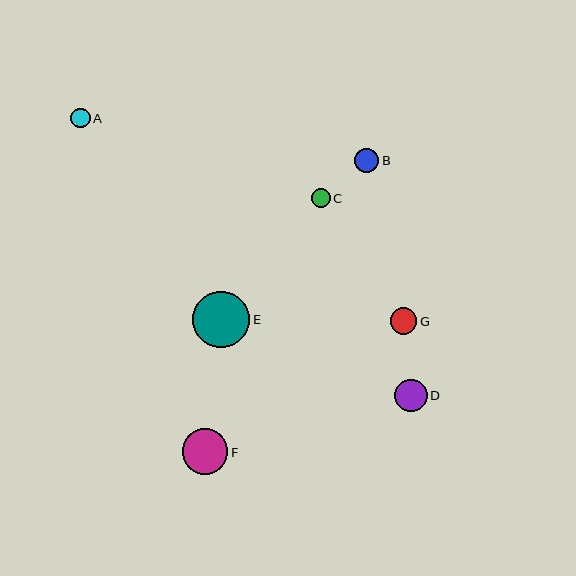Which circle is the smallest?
Circle C is the smallest with a size of approximately 19 pixels.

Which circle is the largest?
Circle E is the largest with a size of approximately 57 pixels.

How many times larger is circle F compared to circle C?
Circle F is approximately 2.4 times the size of circle C.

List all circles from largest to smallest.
From largest to smallest: E, F, D, G, B, A, C.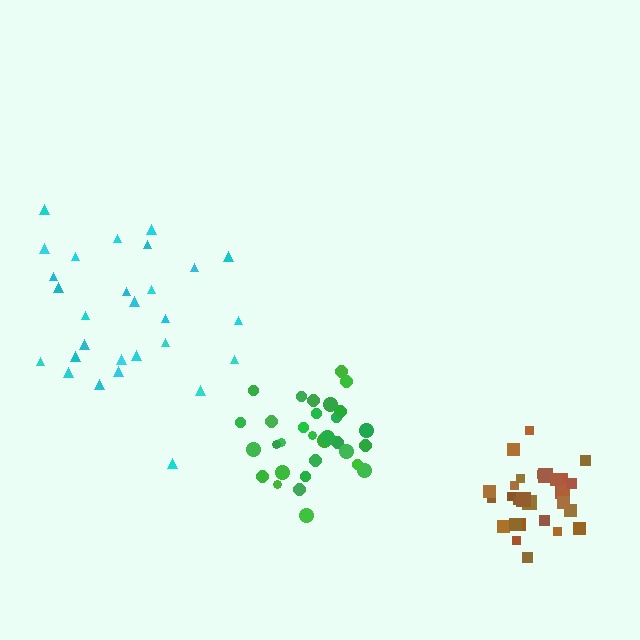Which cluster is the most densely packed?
Brown.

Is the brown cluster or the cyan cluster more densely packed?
Brown.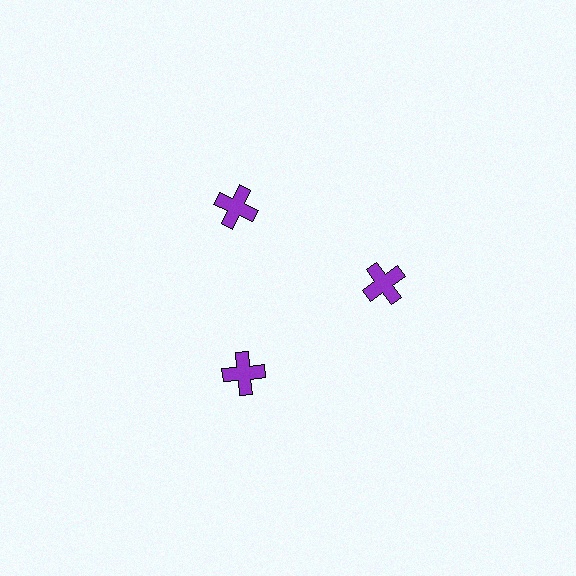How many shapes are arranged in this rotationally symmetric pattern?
There are 3 shapes, arranged in 3 groups of 1.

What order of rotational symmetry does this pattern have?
This pattern has 3-fold rotational symmetry.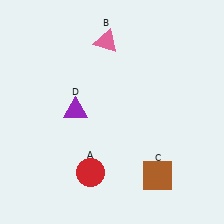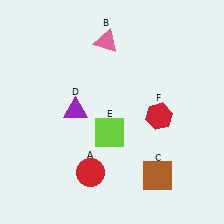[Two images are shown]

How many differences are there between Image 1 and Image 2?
There are 2 differences between the two images.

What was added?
A lime square (E), a red hexagon (F) were added in Image 2.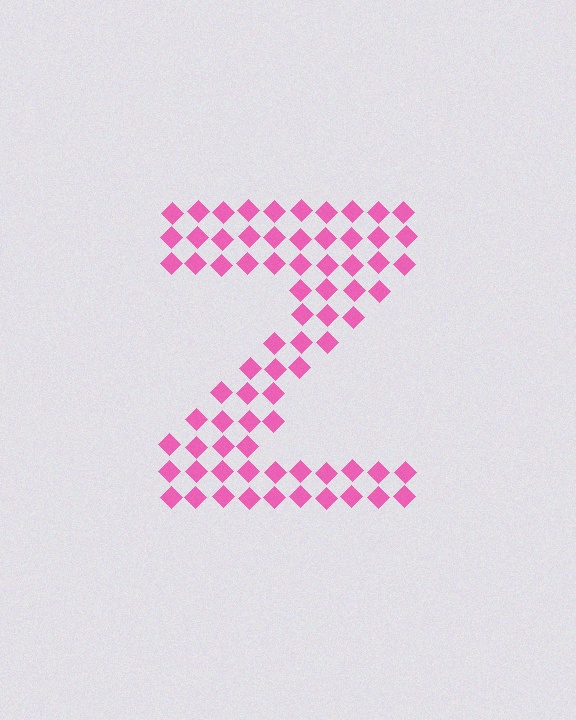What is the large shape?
The large shape is the letter Z.